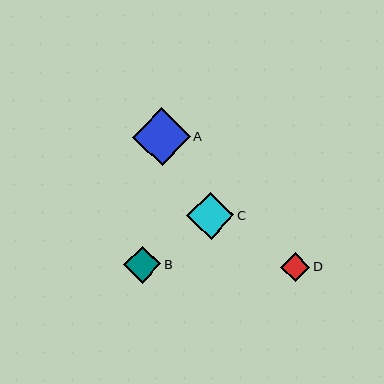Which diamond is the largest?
Diamond A is the largest with a size of approximately 58 pixels.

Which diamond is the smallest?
Diamond D is the smallest with a size of approximately 29 pixels.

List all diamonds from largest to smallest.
From largest to smallest: A, C, B, D.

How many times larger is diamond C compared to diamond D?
Diamond C is approximately 1.6 times the size of diamond D.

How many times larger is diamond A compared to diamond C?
Diamond A is approximately 1.2 times the size of diamond C.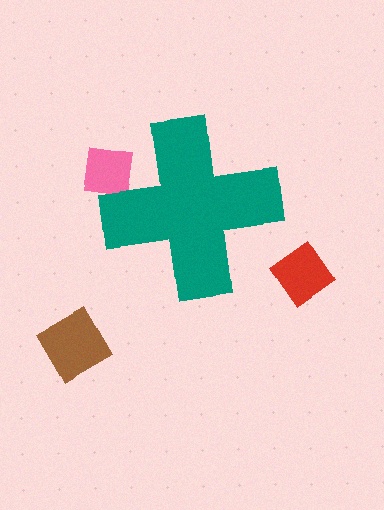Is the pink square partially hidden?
Yes, the pink square is partially hidden behind the teal cross.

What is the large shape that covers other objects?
A teal cross.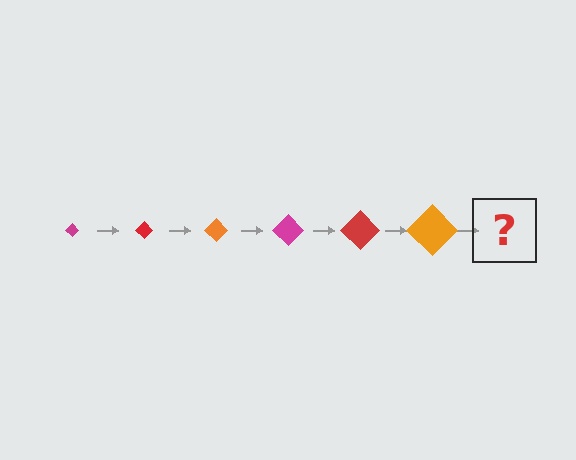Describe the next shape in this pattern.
It should be a magenta diamond, larger than the previous one.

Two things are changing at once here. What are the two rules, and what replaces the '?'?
The two rules are that the diamond grows larger each step and the color cycles through magenta, red, and orange. The '?' should be a magenta diamond, larger than the previous one.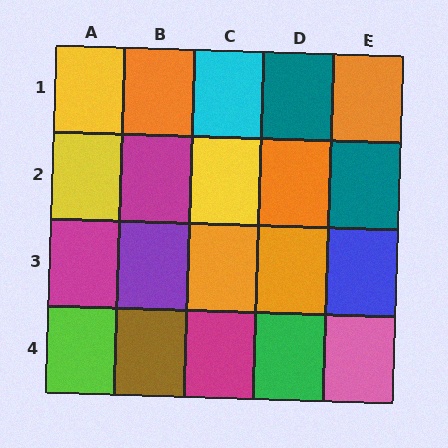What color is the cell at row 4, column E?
Pink.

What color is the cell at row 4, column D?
Green.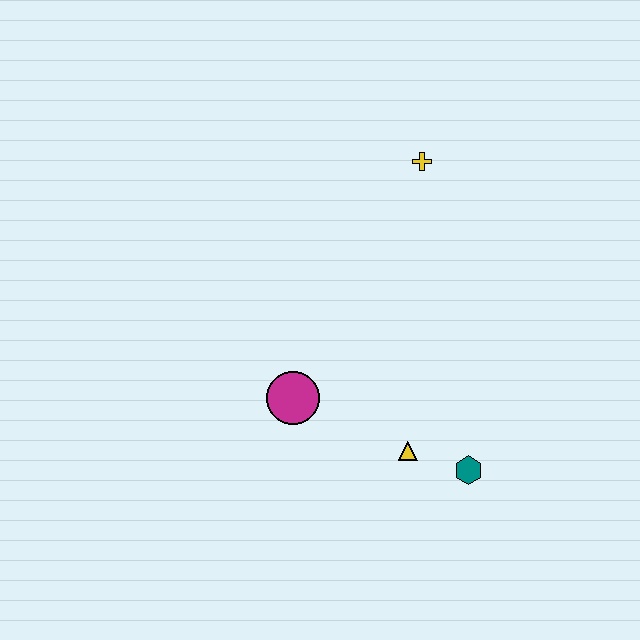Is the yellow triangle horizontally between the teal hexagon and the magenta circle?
Yes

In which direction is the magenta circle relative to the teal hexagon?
The magenta circle is to the left of the teal hexagon.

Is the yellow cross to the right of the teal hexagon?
No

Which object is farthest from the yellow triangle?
The yellow cross is farthest from the yellow triangle.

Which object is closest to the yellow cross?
The magenta circle is closest to the yellow cross.